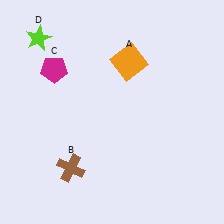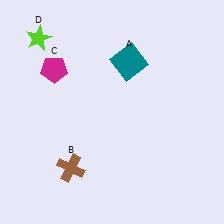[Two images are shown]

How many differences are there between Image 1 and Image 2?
There is 1 difference between the two images.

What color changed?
The square (A) changed from orange in Image 1 to teal in Image 2.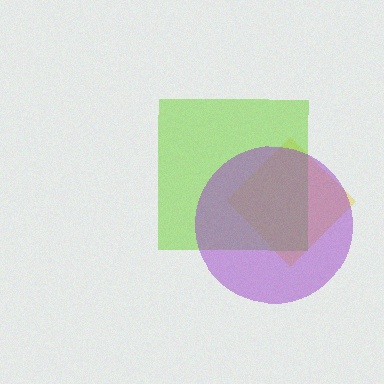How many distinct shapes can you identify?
There are 3 distinct shapes: a yellow diamond, a lime square, a purple circle.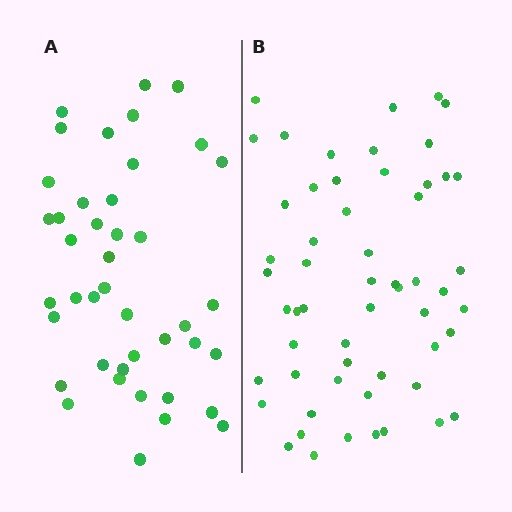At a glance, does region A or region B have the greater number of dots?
Region B (the right region) has more dots.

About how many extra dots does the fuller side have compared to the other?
Region B has approximately 15 more dots than region A.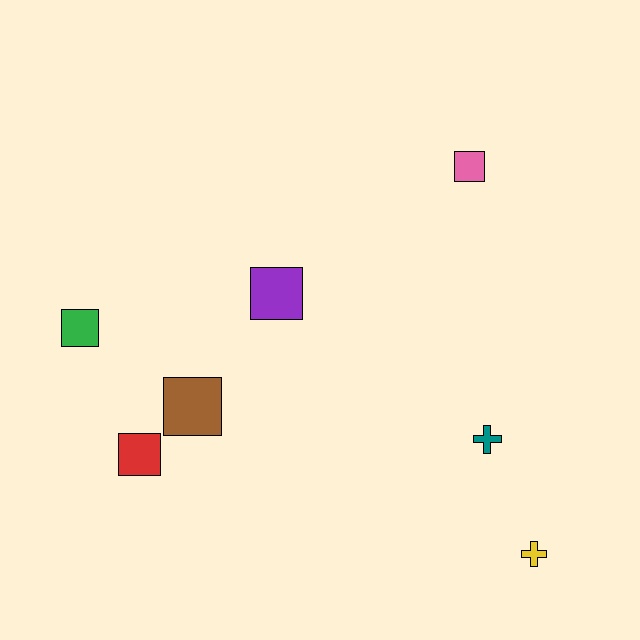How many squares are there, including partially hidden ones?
There are 5 squares.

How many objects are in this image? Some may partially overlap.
There are 7 objects.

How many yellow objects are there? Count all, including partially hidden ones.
There is 1 yellow object.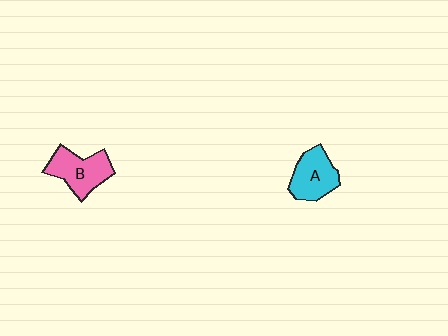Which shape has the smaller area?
Shape A (cyan).